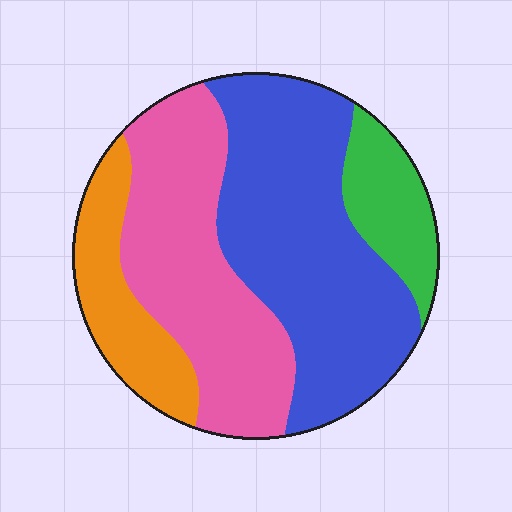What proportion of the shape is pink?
Pink covers roughly 35% of the shape.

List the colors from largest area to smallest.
From largest to smallest: blue, pink, orange, green.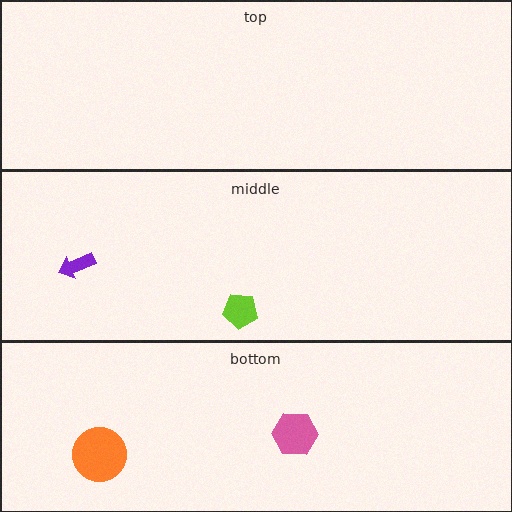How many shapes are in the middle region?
2.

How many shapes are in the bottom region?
2.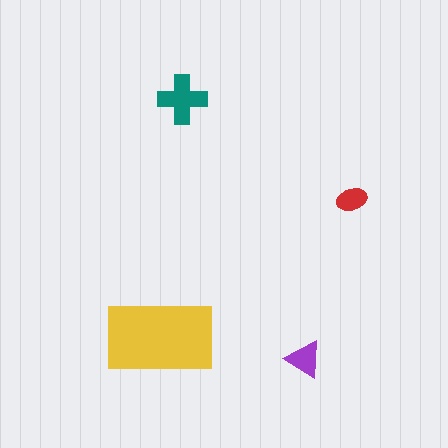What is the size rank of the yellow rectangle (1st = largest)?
1st.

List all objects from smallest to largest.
The red ellipse, the purple triangle, the teal cross, the yellow rectangle.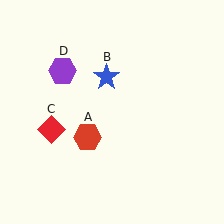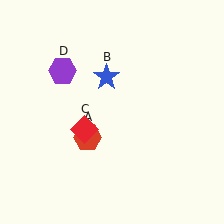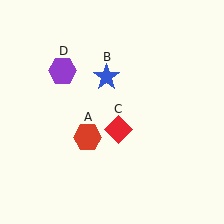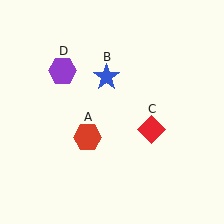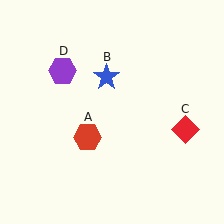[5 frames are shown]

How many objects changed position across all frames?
1 object changed position: red diamond (object C).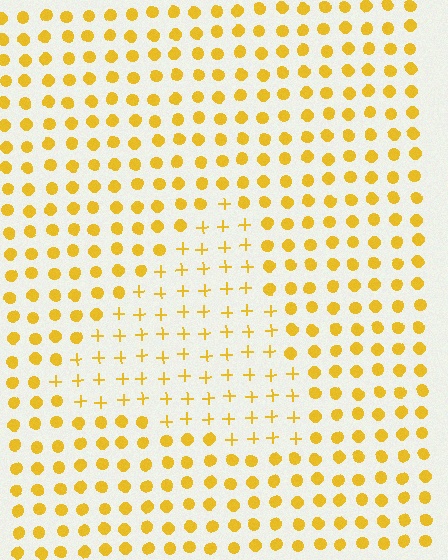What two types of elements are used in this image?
The image uses plus signs inside the triangle region and circles outside it.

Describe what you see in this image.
The image is filled with small yellow elements arranged in a uniform grid. A triangle-shaped region contains plus signs, while the surrounding area contains circles. The boundary is defined purely by the change in element shape.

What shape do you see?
I see a triangle.